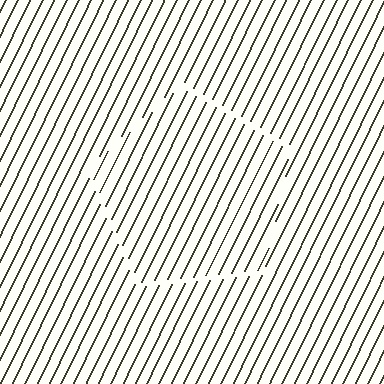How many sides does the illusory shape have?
5 sides — the line-ends trace a pentagon.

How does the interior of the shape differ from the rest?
The interior of the shape contains the same grating, shifted by half a period — the contour is defined by the phase discontinuity where line-ends from the inner and outer gratings abut.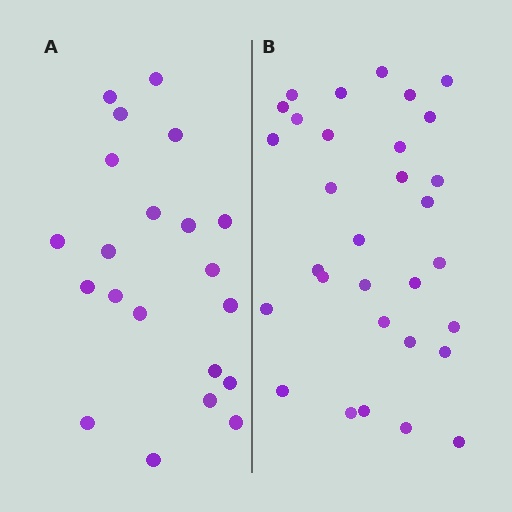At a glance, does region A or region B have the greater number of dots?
Region B (the right region) has more dots.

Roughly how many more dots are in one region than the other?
Region B has roughly 10 or so more dots than region A.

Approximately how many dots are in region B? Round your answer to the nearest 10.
About 30 dots. (The exact count is 31, which rounds to 30.)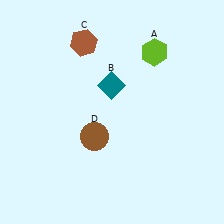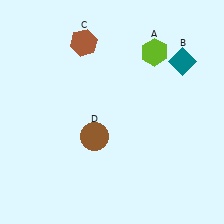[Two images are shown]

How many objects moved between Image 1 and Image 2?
1 object moved between the two images.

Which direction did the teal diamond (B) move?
The teal diamond (B) moved right.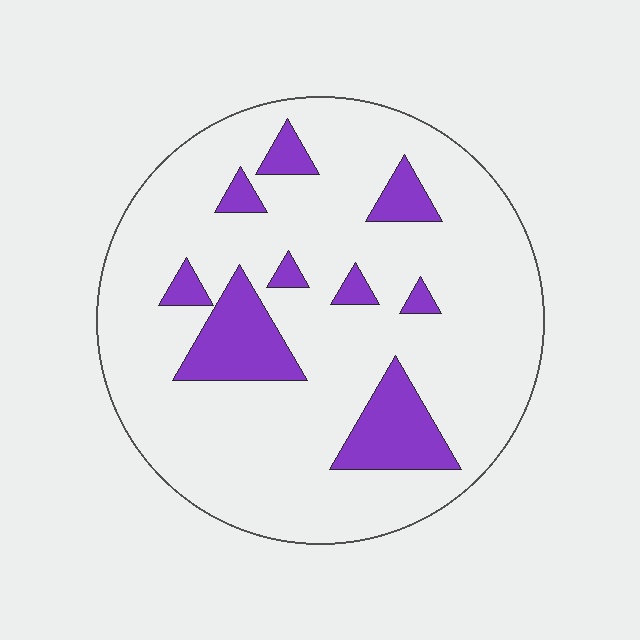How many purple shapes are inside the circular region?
9.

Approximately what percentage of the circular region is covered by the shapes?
Approximately 15%.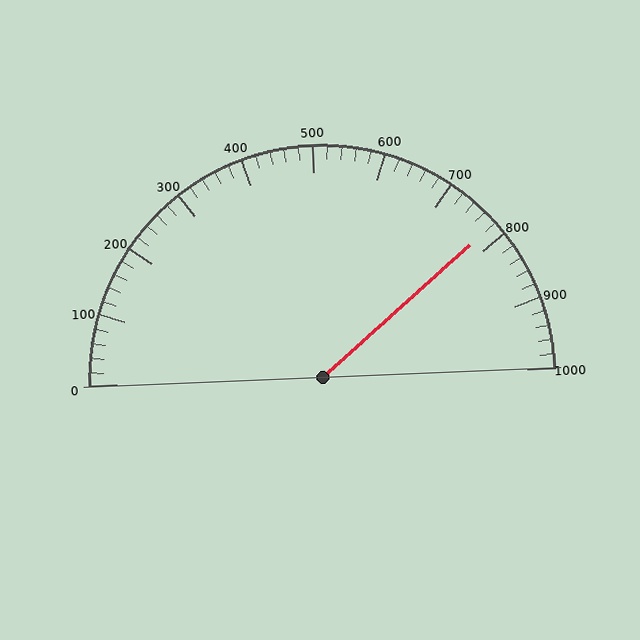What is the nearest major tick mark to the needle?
The nearest major tick mark is 800.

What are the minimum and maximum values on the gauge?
The gauge ranges from 0 to 1000.